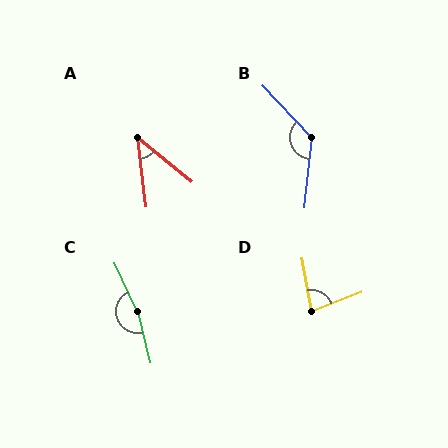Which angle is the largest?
C, at approximately 168 degrees.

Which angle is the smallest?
A, at approximately 44 degrees.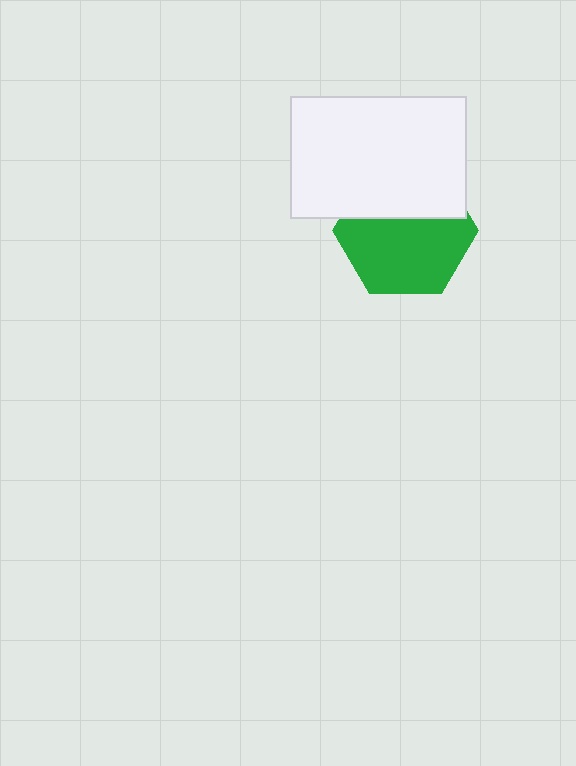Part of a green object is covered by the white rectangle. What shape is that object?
It is a hexagon.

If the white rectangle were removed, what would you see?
You would see the complete green hexagon.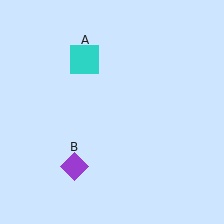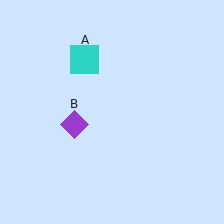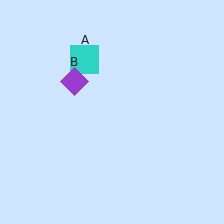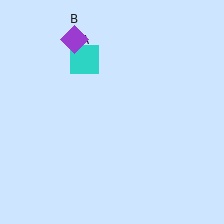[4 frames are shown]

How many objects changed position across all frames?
1 object changed position: purple diamond (object B).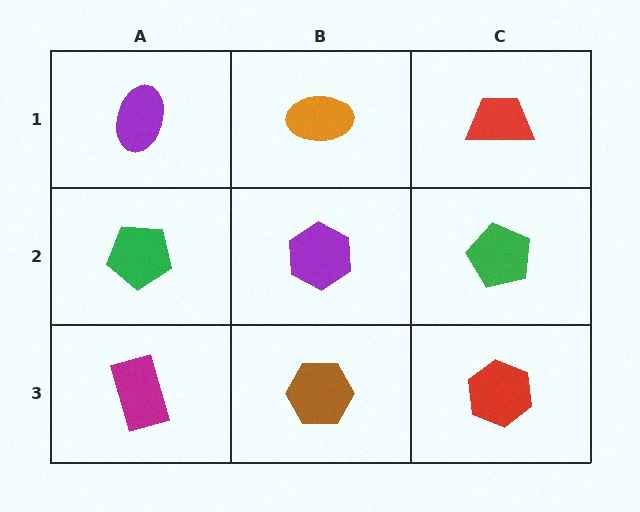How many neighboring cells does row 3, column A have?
2.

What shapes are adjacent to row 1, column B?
A purple hexagon (row 2, column B), a purple ellipse (row 1, column A), a red trapezoid (row 1, column C).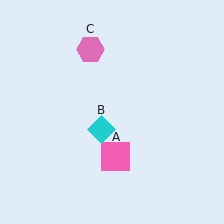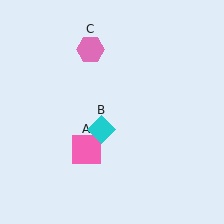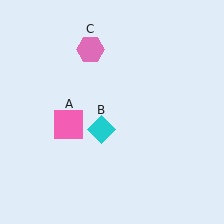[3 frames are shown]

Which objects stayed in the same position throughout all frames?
Cyan diamond (object B) and pink hexagon (object C) remained stationary.